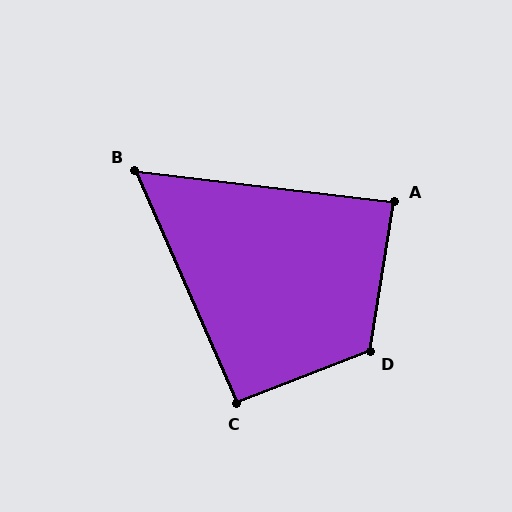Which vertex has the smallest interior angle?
B, at approximately 60 degrees.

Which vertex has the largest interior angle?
D, at approximately 120 degrees.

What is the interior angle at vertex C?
Approximately 92 degrees (approximately right).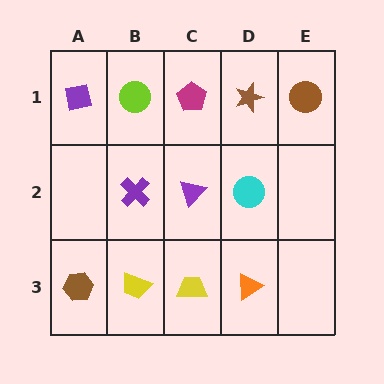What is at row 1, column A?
A purple square.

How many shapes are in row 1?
5 shapes.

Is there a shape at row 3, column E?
No, that cell is empty.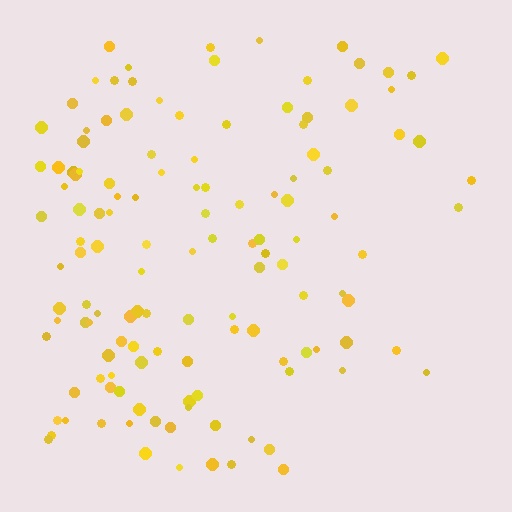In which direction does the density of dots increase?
From right to left, with the left side densest.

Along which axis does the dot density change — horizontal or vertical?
Horizontal.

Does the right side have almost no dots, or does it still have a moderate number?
Still a moderate number, just noticeably fewer than the left.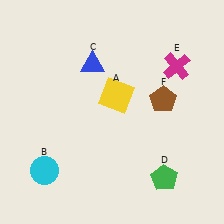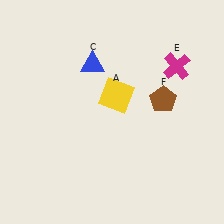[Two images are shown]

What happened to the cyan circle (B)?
The cyan circle (B) was removed in Image 2. It was in the bottom-left area of Image 1.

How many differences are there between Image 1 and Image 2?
There are 2 differences between the two images.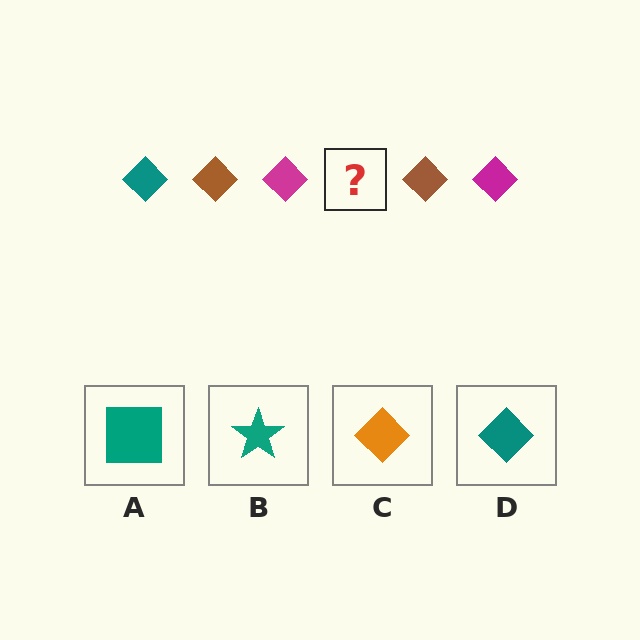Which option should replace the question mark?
Option D.